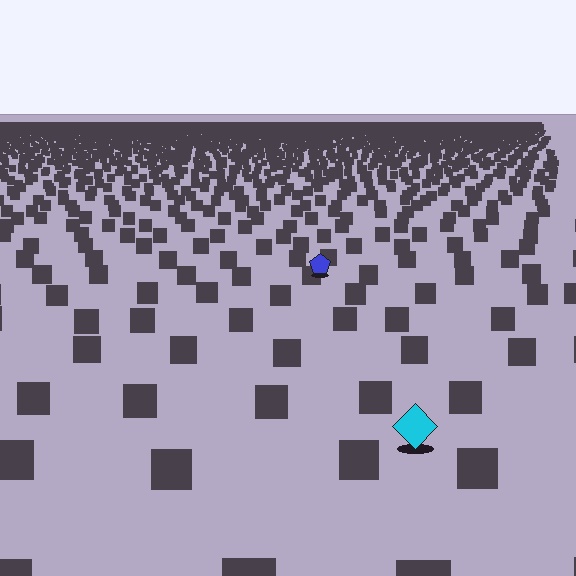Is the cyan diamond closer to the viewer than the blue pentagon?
Yes. The cyan diamond is closer — you can tell from the texture gradient: the ground texture is coarser near it.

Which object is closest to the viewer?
The cyan diamond is closest. The texture marks near it are larger and more spread out.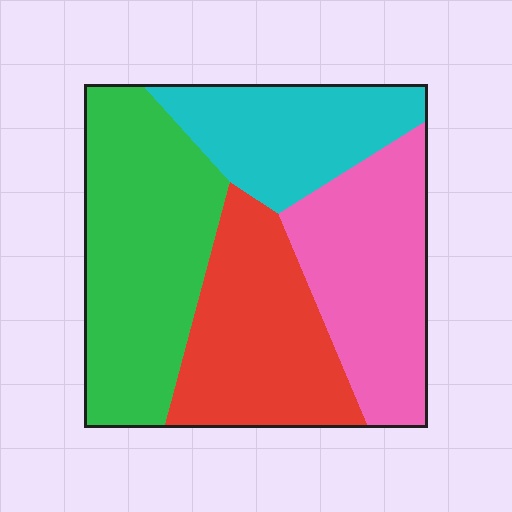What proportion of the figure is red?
Red takes up less than a quarter of the figure.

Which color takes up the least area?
Cyan, at roughly 20%.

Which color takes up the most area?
Green, at roughly 30%.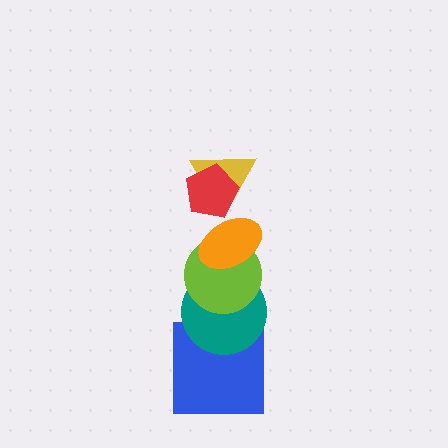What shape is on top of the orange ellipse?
The yellow triangle is on top of the orange ellipse.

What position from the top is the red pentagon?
The red pentagon is 1st from the top.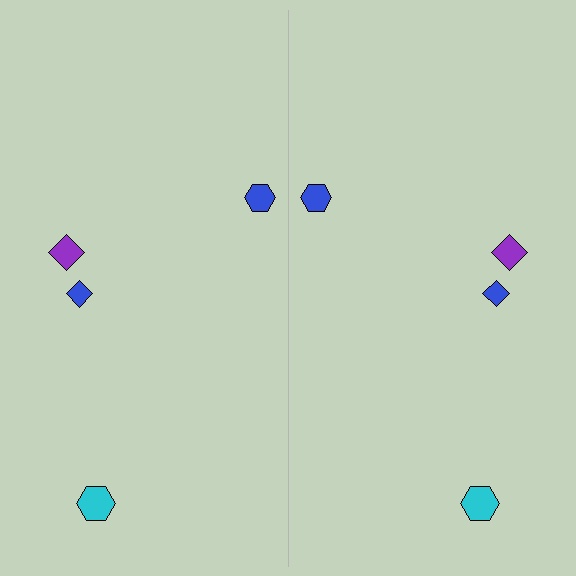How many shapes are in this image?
There are 8 shapes in this image.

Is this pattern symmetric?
Yes, this pattern has bilateral (reflection) symmetry.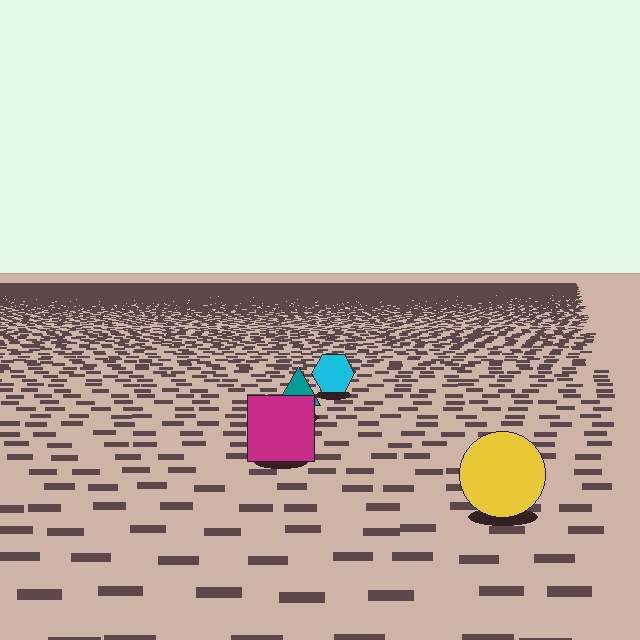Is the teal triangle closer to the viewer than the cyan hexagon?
Yes. The teal triangle is closer — you can tell from the texture gradient: the ground texture is coarser near it.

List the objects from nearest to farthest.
From nearest to farthest: the yellow circle, the magenta square, the teal triangle, the cyan hexagon.